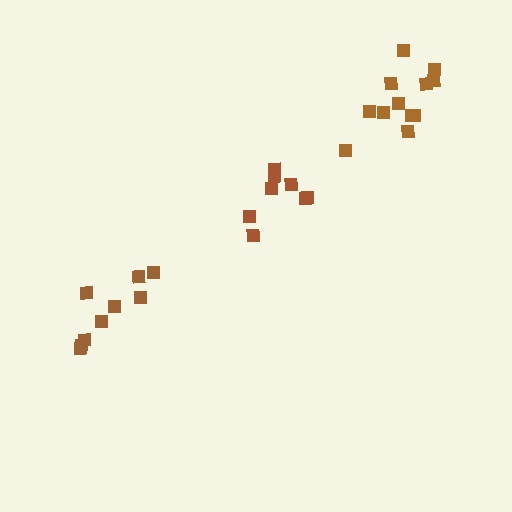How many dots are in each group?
Group 1: 8 dots, Group 2: 9 dots, Group 3: 12 dots (29 total).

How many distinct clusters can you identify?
There are 3 distinct clusters.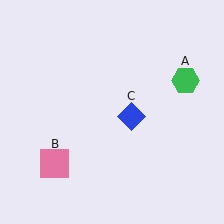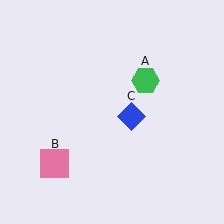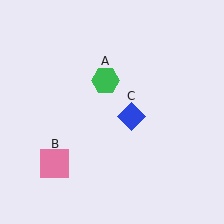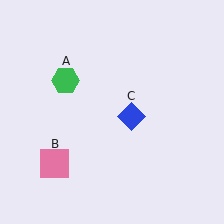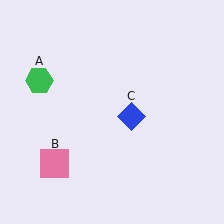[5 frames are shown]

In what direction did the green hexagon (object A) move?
The green hexagon (object A) moved left.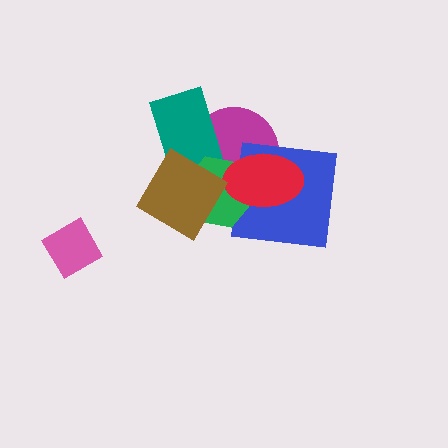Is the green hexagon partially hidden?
Yes, it is partially covered by another shape.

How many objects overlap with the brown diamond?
3 objects overlap with the brown diamond.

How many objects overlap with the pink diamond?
0 objects overlap with the pink diamond.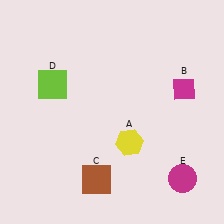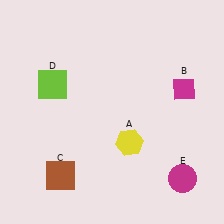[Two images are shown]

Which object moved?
The brown square (C) moved left.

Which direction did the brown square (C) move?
The brown square (C) moved left.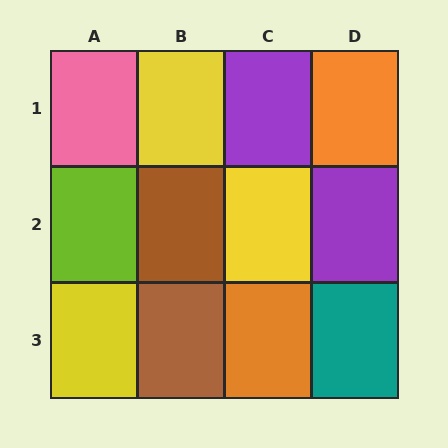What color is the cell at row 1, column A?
Pink.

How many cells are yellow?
3 cells are yellow.